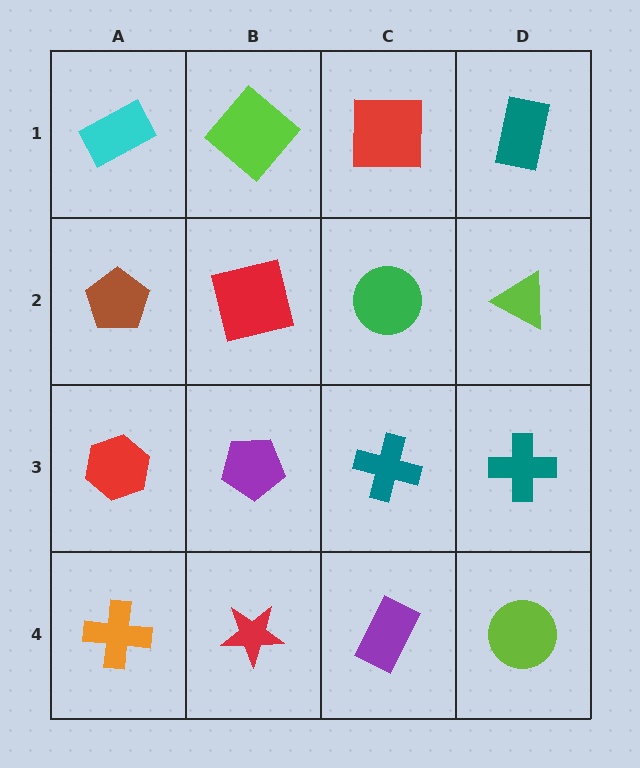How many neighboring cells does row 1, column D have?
2.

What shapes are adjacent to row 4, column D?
A teal cross (row 3, column D), a purple rectangle (row 4, column C).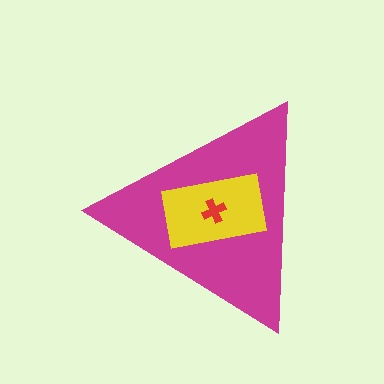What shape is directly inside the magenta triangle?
The yellow rectangle.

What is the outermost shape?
The magenta triangle.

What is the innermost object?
The red cross.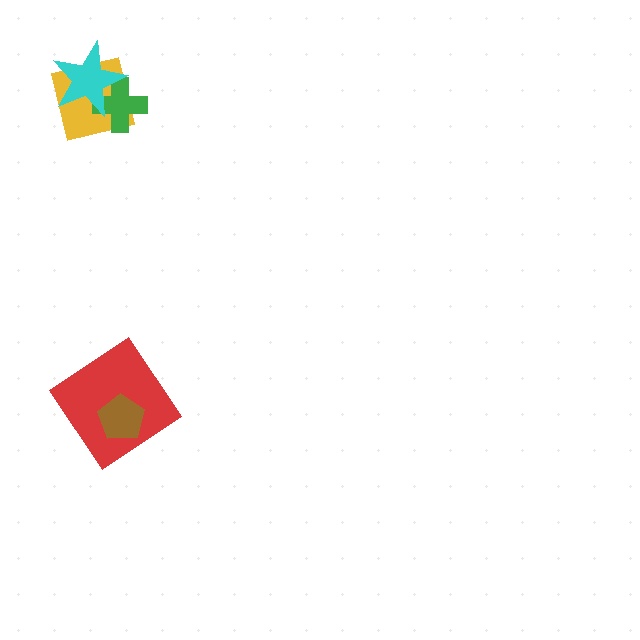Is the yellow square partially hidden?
Yes, it is partially covered by another shape.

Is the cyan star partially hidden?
No, no other shape covers it.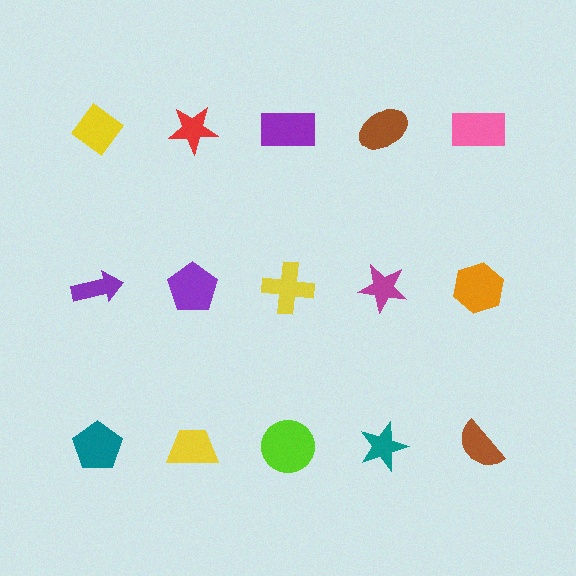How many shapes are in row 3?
5 shapes.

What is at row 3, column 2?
A yellow trapezoid.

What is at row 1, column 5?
A pink rectangle.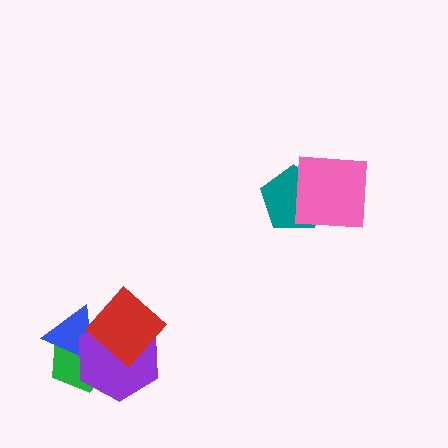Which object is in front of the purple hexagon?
The red diamond is in front of the purple hexagon.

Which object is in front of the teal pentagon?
The pink square is in front of the teal pentagon.